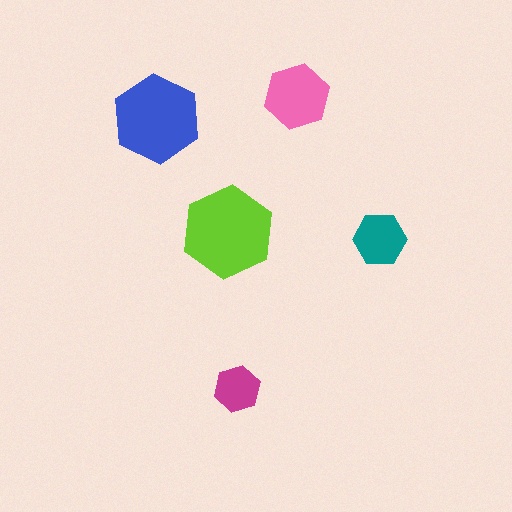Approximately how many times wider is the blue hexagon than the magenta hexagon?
About 2 times wider.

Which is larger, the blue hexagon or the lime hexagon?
The lime one.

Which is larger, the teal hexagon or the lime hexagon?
The lime one.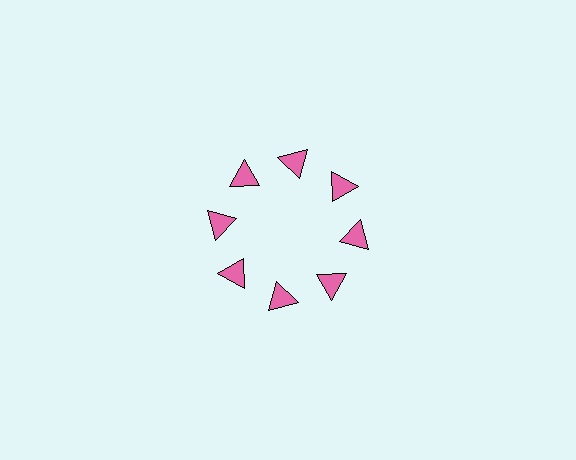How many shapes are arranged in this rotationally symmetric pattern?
There are 8 shapes, arranged in 8 groups of 1.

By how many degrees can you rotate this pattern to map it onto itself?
The pattern maps onto itself every 45 degrees of rotation.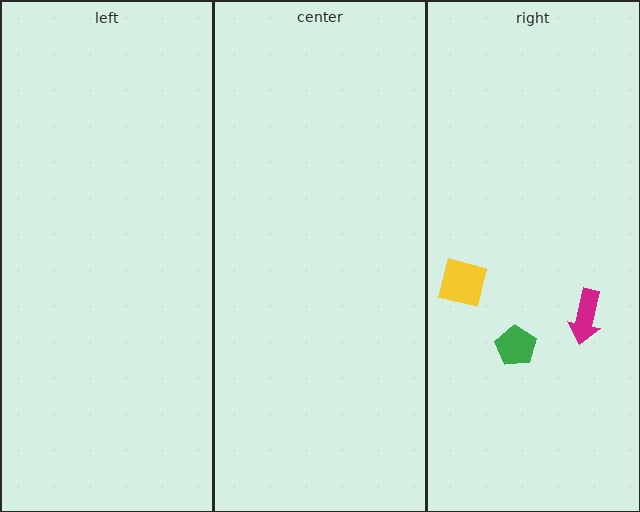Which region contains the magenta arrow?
The right region.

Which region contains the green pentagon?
The right region.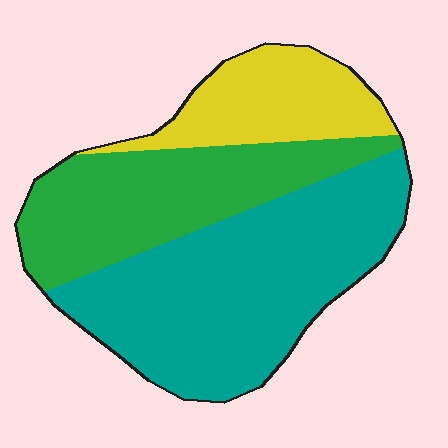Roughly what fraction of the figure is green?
Green covers roughly 30% of the figure.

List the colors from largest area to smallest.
From largest to smallest: teal, green, yellow.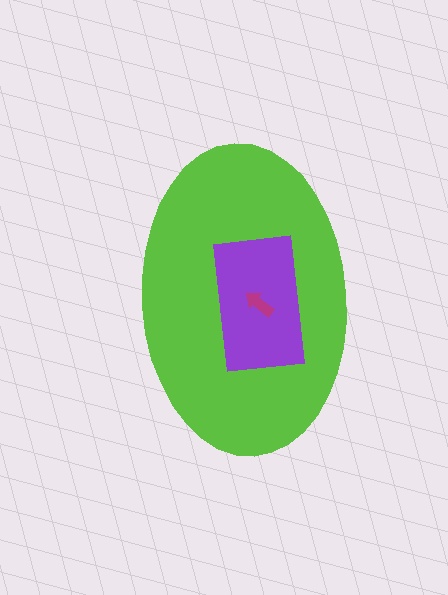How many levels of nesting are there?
3.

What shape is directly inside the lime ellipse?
The purple rectangle.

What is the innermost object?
The magenta arrow.